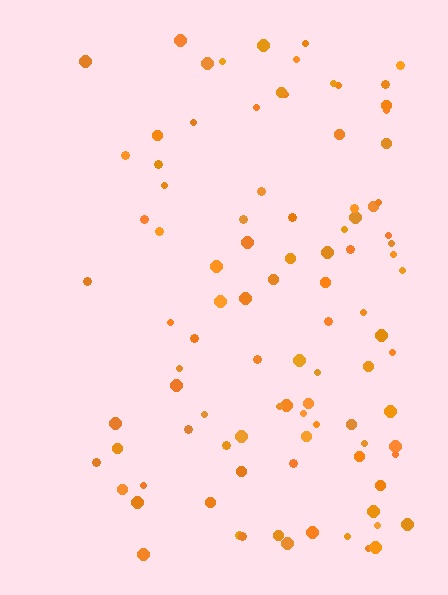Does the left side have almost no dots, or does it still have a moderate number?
Still a moderate number, just noticeably fewer than the right.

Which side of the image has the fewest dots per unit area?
The left.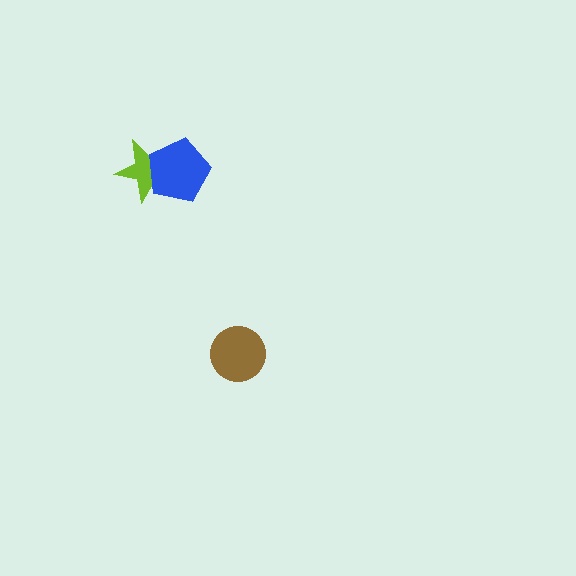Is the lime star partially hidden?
Yes, it is partially covered by another shape.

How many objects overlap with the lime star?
1 object overlaps with the lime star.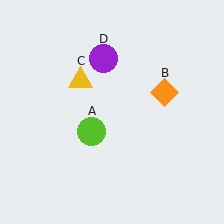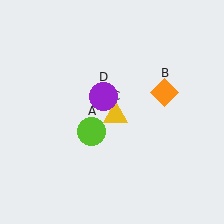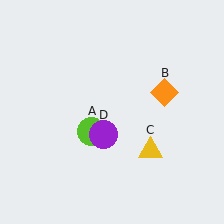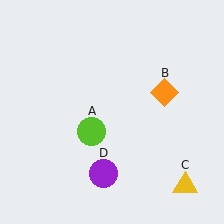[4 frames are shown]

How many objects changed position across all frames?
2 objects changed position: yellow triangle (object C), purple circle (object D).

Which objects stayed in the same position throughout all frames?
Lime circle (object A) and orange diamond (object B) remained stationary.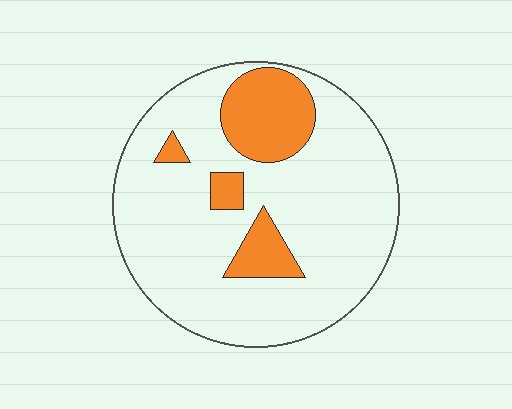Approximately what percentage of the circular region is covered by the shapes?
Approximately 20%.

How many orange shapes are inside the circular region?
4.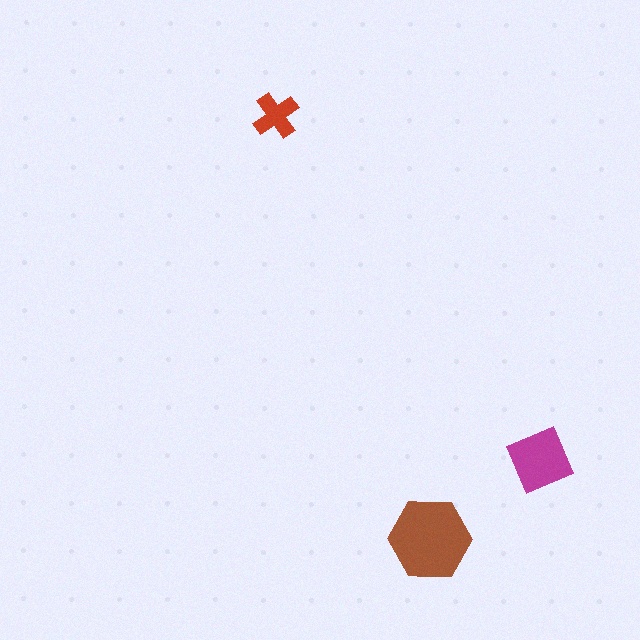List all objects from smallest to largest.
The red cross, the magenta diamond, the brown hexagon.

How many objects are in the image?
There are 3 objects in the image.